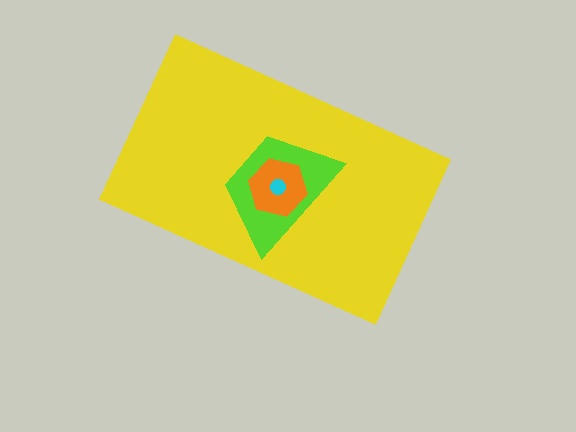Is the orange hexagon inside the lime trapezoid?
Yes.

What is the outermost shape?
The yellow rectangle.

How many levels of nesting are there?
4.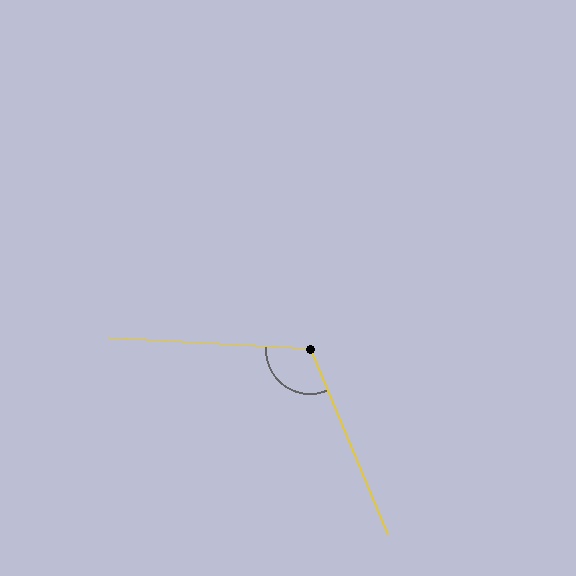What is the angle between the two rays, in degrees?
Approximately 116 degrees.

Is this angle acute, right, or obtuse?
It is obtuse.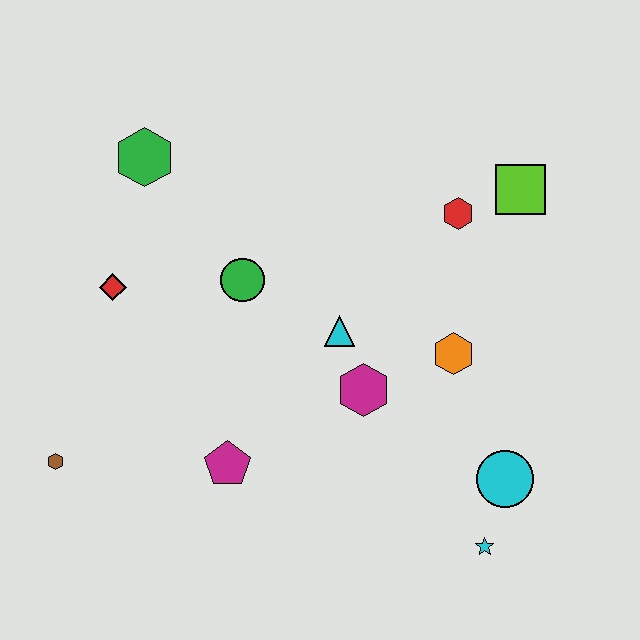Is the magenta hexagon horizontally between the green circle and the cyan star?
Yes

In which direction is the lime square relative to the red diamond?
The lime square is to the right of the red diamond.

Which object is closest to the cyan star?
The cyan circle is closest to the cyan star.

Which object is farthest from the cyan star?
The green hexagon is farthest from the cyan star.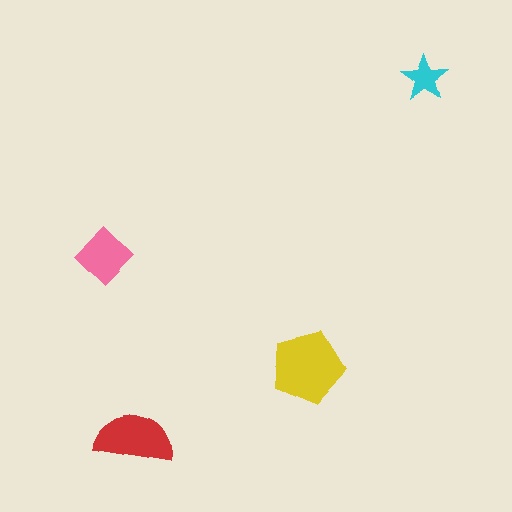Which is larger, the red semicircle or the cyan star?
The red semicircle.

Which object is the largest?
The yellow pentagon.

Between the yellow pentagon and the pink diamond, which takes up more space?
The yellow pentagon.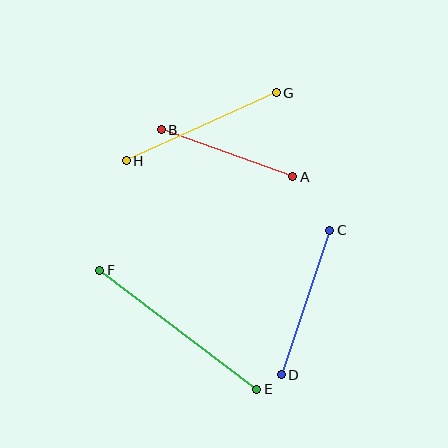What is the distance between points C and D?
The distance is approximately 152 pixels.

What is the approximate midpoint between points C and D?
The midpoint is at approximately (305, 303) pixels.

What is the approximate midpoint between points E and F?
The midpoint is at approximately (178, 330) pixels.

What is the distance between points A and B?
The distance is approximately 140 pixels.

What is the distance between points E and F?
The distance is approximately 197 pixels.